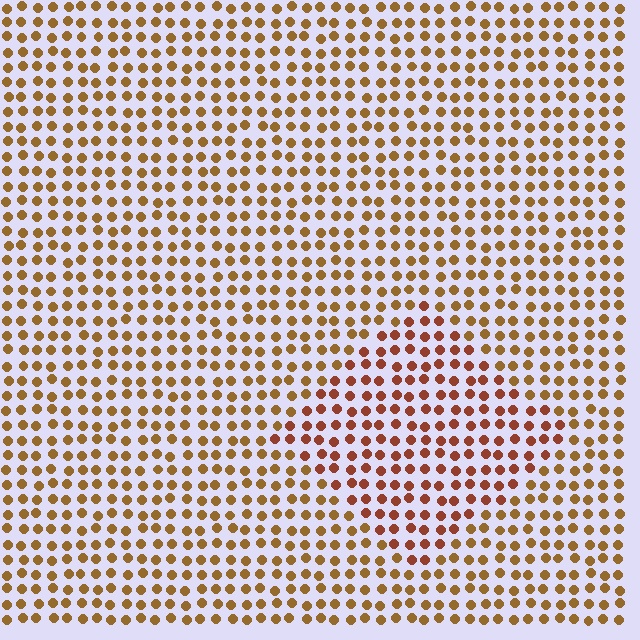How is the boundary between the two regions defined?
The boundary is defined purely by a slight shift in hue (about 26 degrees). Spacing, size, and orientation are identical on both sides.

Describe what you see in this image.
The image is filled with small brown elements in a uniform arrangement. A diamond-shaped region is visible where the elements are tinted to a slightly different hue, forming a subtle color boundary.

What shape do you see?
I see a diamond.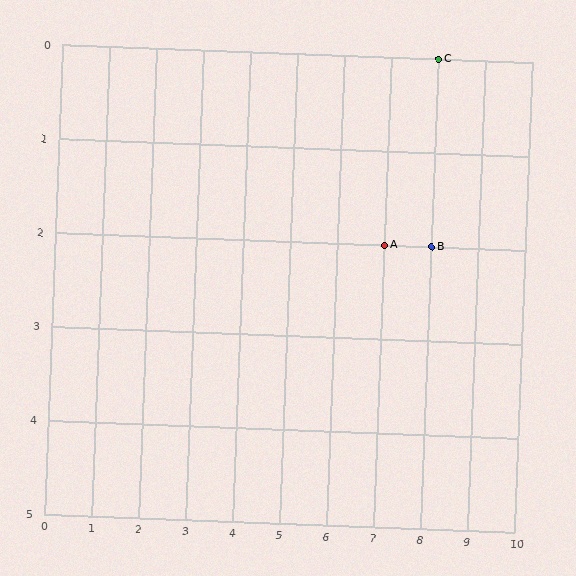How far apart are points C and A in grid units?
Points C and A are 1 column and 2 rows apart (about 2.2 grid units diagonally).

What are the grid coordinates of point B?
Point B is at grid coordinates (8, 2).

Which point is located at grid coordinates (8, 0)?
Point C is at (8, 0).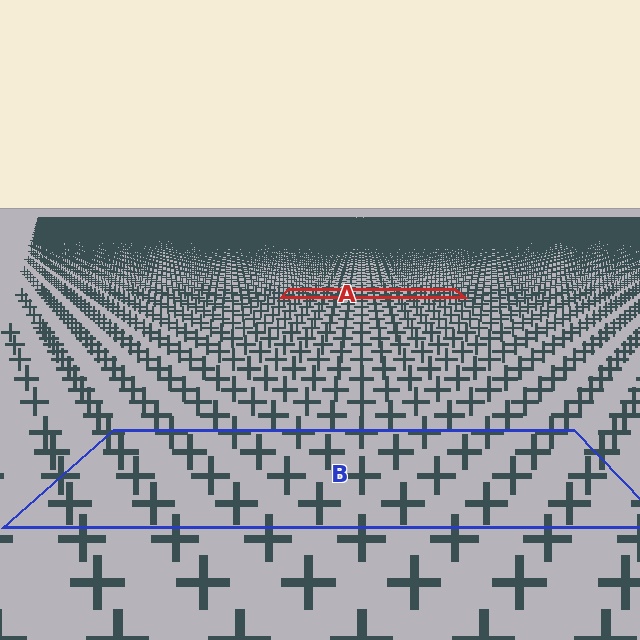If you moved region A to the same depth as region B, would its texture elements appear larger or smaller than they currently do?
They would appear larger. At a closer depth, the same texture elements are projected at a bigger on-screen size.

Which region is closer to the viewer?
Region B is closer. The texture elements there are larger and more spread out.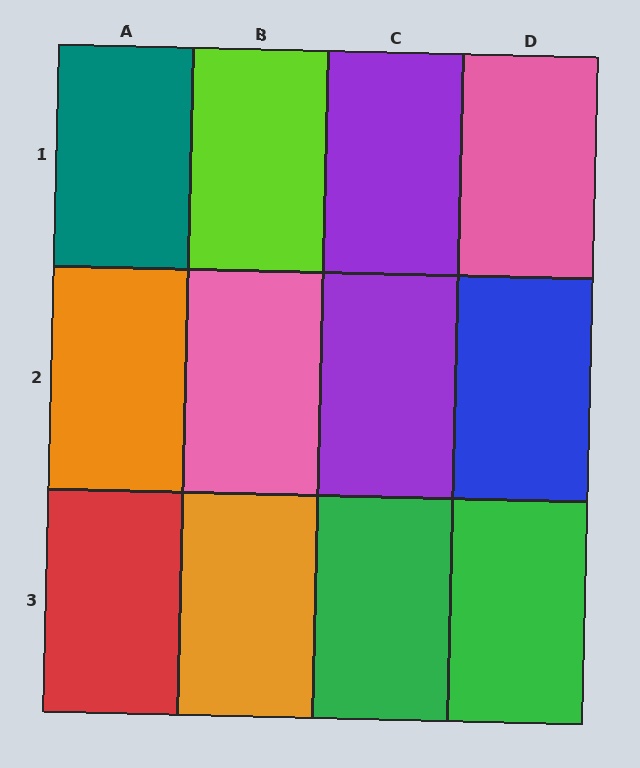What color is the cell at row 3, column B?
Orange.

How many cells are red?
1 cell is red.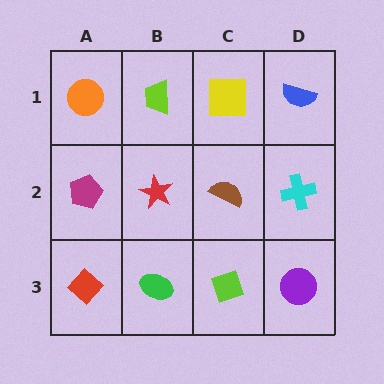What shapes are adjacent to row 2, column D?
A blue semicircle (row 1, column D), a purple circle (row 3, column D), a brown semicircle (row 2, column C).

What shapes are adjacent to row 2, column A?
An orange circle (row 1, column A), a red diamond (row 3, column A), a red star (row 2, column B).